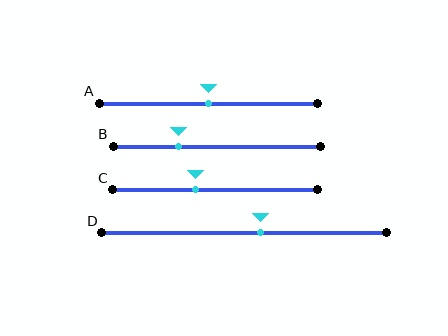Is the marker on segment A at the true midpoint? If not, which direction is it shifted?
Yes, the marker on segment A is at the true midpoint.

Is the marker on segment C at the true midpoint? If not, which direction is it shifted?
No, the marker on segment C is shifted to the left by about 10% of the segment length.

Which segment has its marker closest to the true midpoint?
Segment A has its marker closest to the true midpoint.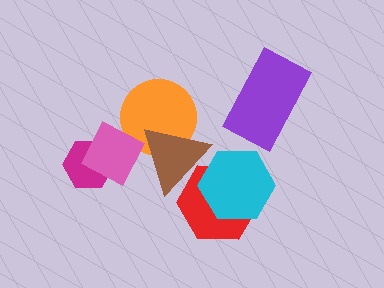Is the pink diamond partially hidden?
Yes, it is partially covered by another shape.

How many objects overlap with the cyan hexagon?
2 objects overlap with the cyan hexagon.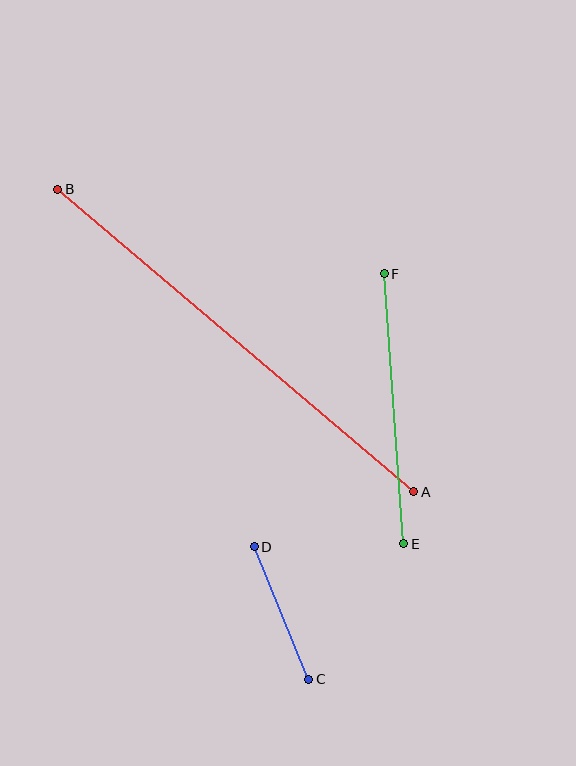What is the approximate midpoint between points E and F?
The midpoint is at approximately (394, 409) pixels.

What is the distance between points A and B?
The distance is approximately 468 pixels.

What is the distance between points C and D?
The distance is approximately 143 pixels.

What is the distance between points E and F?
The distance is approximately 271 pixels.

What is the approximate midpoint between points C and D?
The midpoint is at approximately (282, 613) pixels.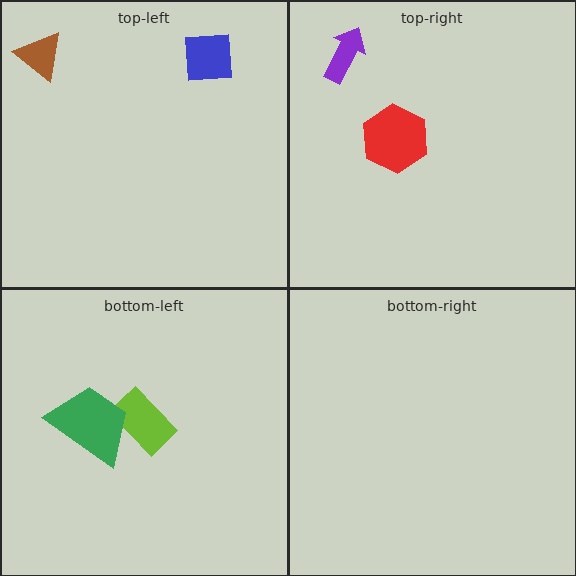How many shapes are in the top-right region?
2.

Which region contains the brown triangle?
The top-left region.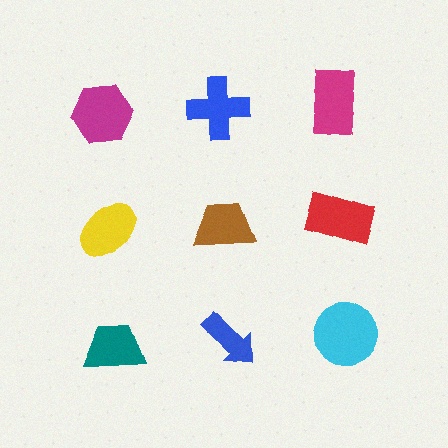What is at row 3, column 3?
A cyan circle.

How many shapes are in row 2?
3 shapes.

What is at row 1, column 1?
A magenta hexagon.